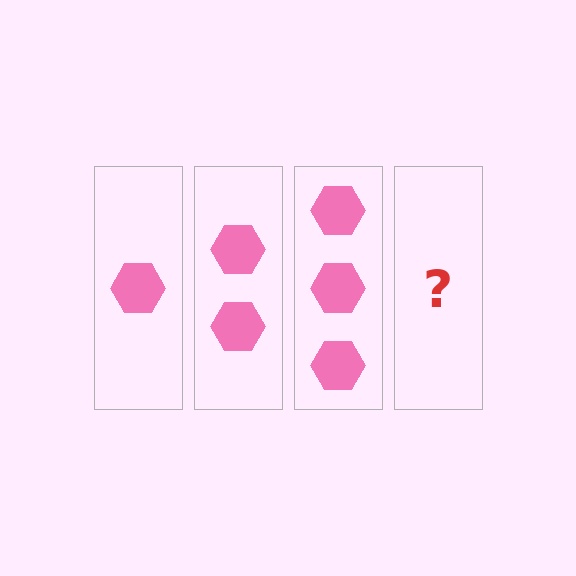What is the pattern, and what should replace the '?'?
The pattern is that each step adds one more hexagon. The '?' should be 4 hexagons.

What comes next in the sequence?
The next element should be 4 hexagons.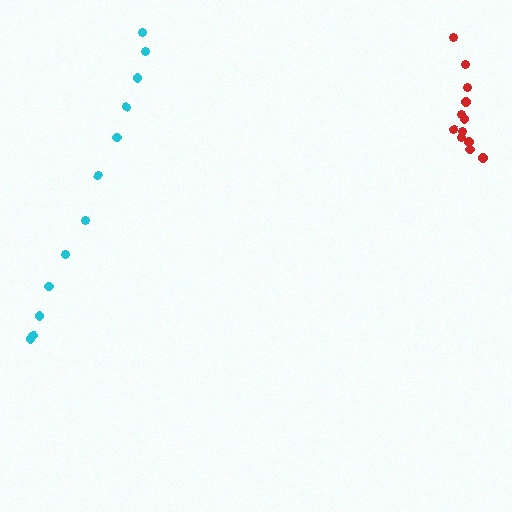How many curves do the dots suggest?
There are 2 distinct paths.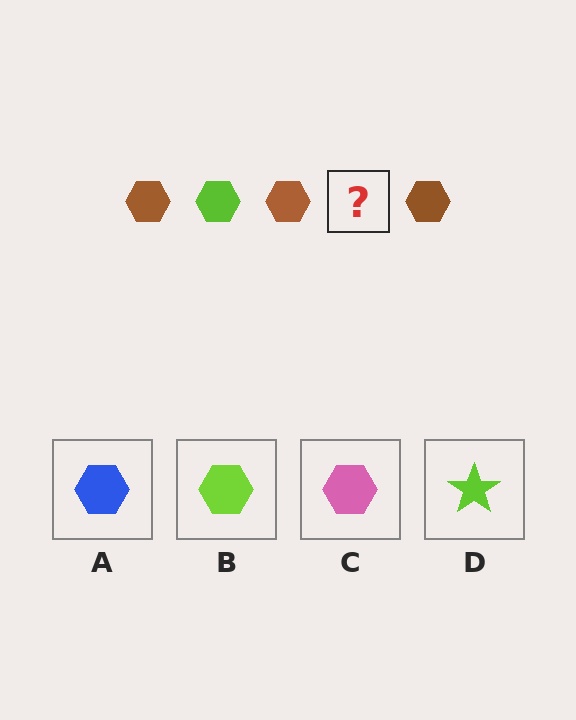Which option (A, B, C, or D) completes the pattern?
B.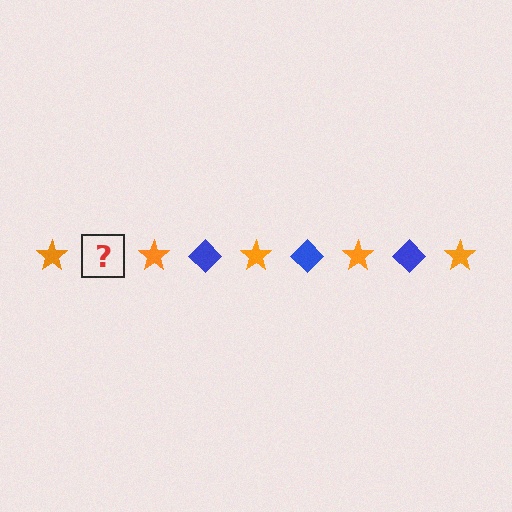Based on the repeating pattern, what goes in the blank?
The blank should be a blue diamond.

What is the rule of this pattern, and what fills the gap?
The rule is that the pattern alternates between orange star and blue diamond. The gap should be filled with a blue diamond.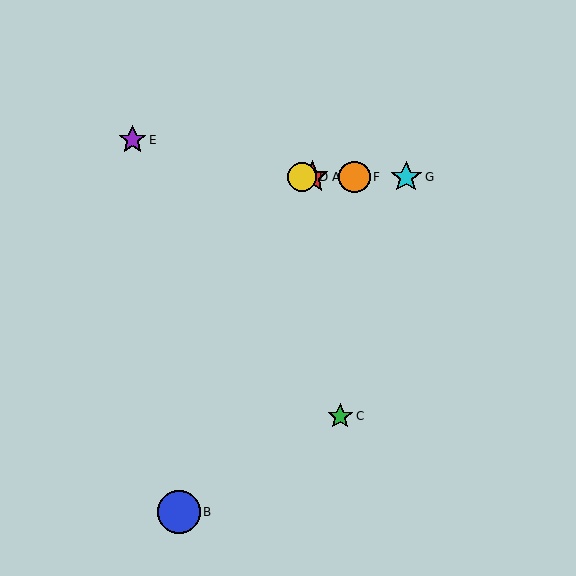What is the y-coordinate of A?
Object A is at y≈177.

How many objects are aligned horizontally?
4 objects (A, D, F, G) are aligned horizontally.